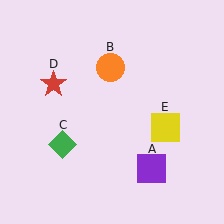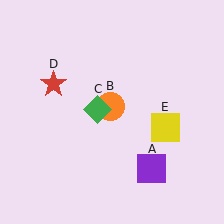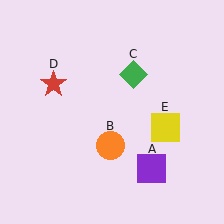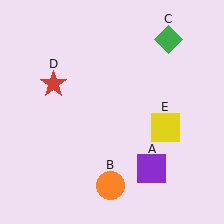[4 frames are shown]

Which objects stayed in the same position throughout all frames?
Purple square (object A) and red star (object D) and yellow square (object E) remained stationary.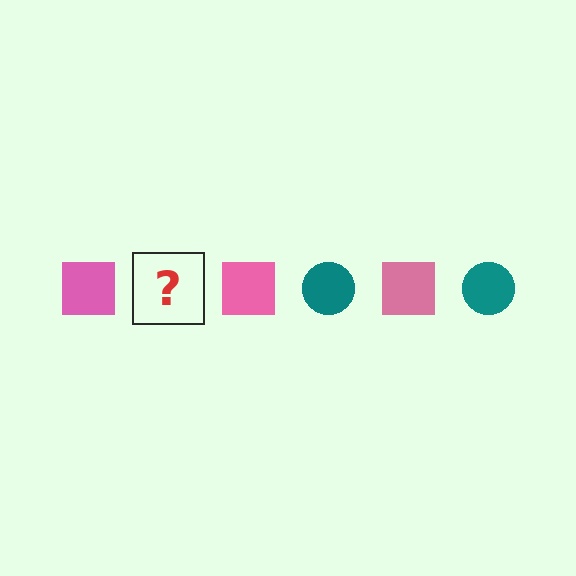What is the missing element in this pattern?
The missing element is a teal circle.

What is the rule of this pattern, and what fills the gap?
The rule is that the pattern alternates between pink square and teal circle. The gap should be filled with a teal circle.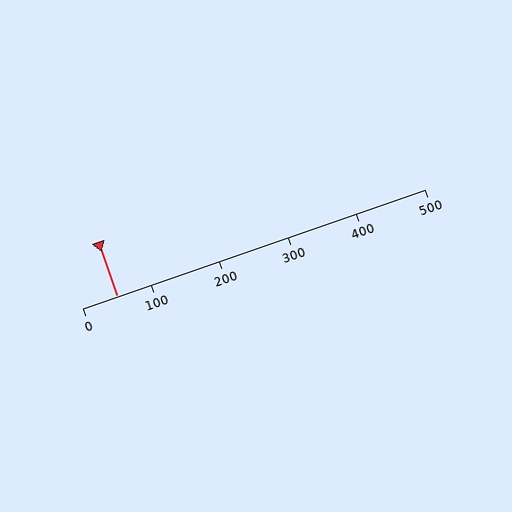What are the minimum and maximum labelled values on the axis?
The axis runs from 0 to 500.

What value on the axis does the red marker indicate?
The marker indicates approximately 50.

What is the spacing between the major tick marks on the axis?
The major ticks are spaced 100 apart.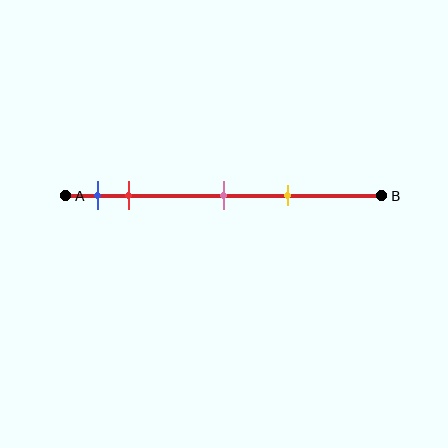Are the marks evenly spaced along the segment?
No, the marks are not evenly spaced.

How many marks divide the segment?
There are 4 marks dividing the segment.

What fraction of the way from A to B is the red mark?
The red mark is approximately 20% (0.2) of the way from A to B.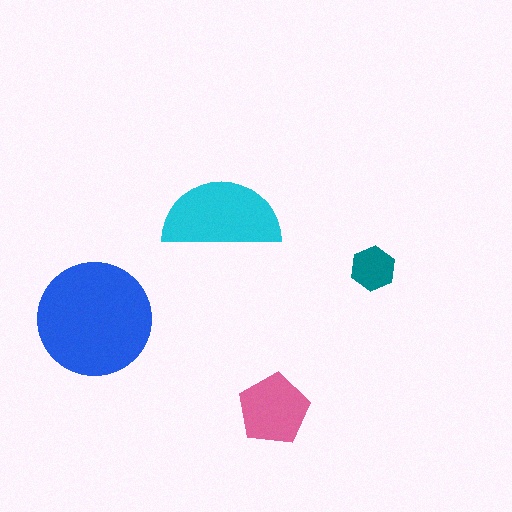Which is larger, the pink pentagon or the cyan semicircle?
The cyan semicircle.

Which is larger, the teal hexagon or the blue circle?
The blue circle.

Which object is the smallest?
The teal hexagon.